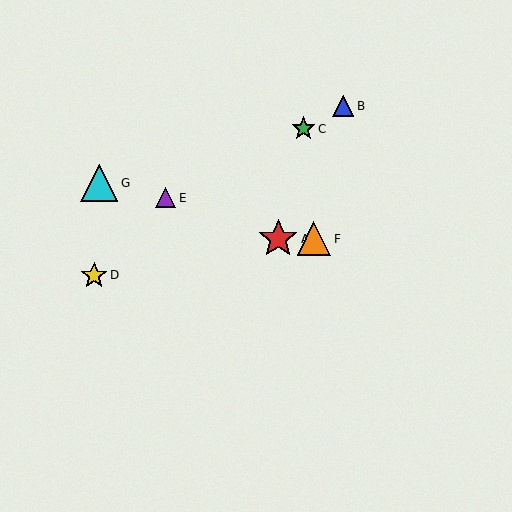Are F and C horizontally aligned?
No, F is at y≈239 and C is at y≈129.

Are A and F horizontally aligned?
Yes, both are at y≈239.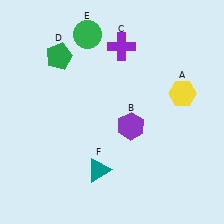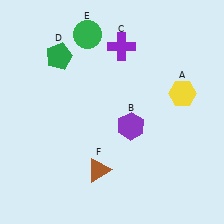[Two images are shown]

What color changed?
The triangle (F) changed from teal in Image 1 to brown in Image 2.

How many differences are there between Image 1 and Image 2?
There is 1 difference between the two images.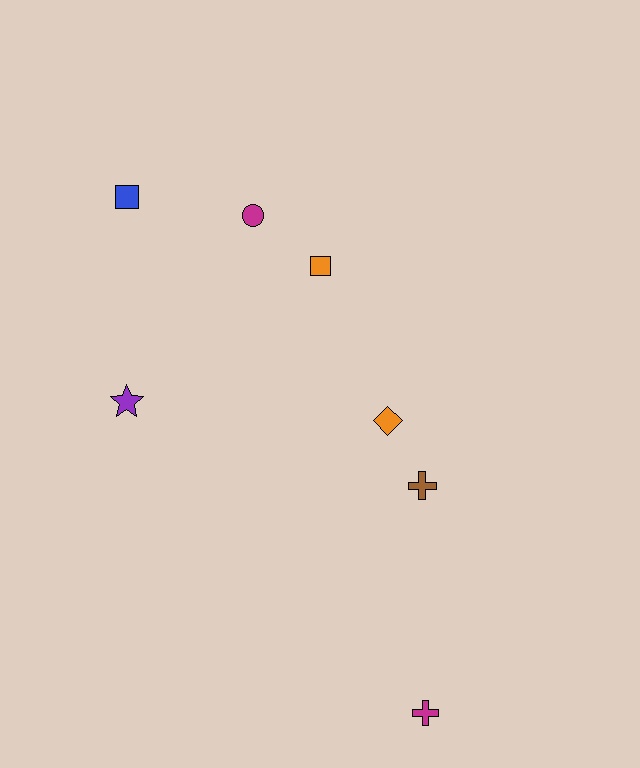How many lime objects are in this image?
There are no lime objects.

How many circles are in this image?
There is 1 circle.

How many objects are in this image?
There are 7 objects.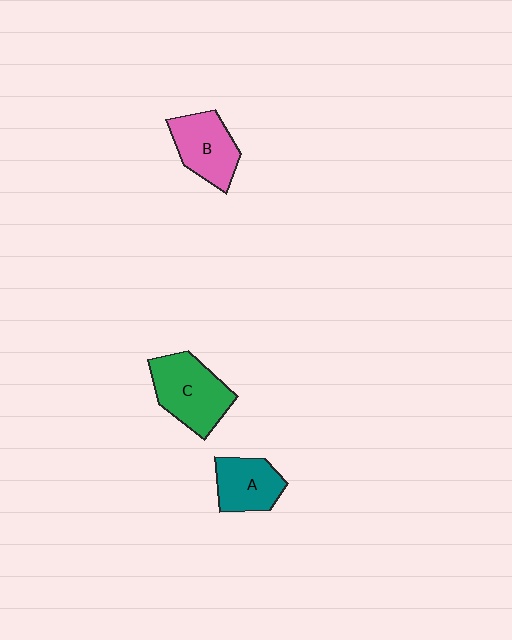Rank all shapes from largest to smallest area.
From largest to smallest: C (green), B (pink), A (teal).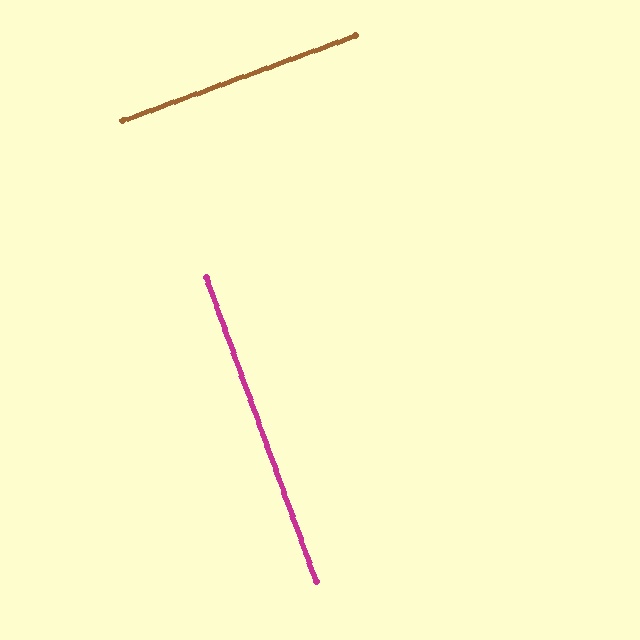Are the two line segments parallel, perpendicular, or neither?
Perpendicular — they meet at approximately 90°.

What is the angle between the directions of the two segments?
Approximately 90 degrees.